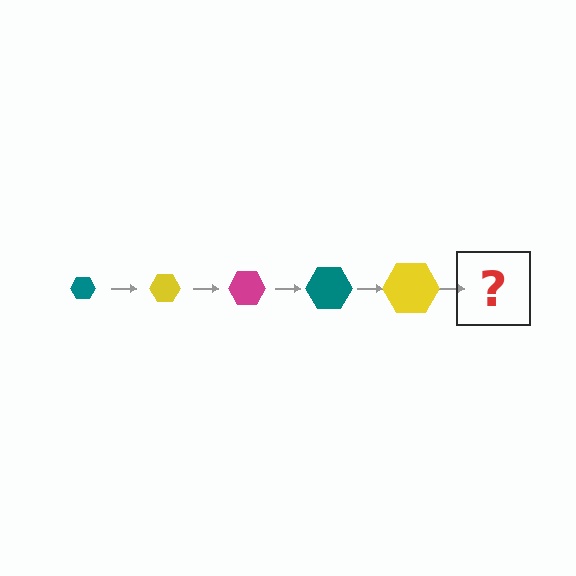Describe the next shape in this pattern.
It should be a magenta hexagon, larger than the previous one.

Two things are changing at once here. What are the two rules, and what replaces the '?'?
The two rules are that the hexagon grows larger each step and the color cycles through teal, yellow, and magenta. The '?' should be a magenta hexagon, larger than the previous one.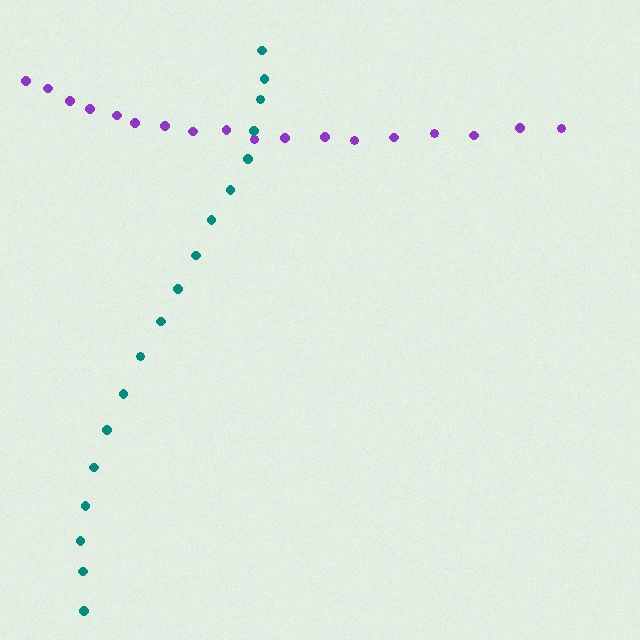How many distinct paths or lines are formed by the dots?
There are 2 distinct paths.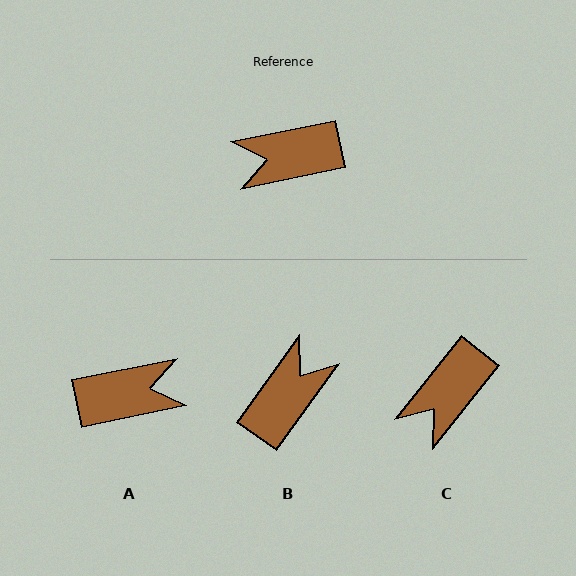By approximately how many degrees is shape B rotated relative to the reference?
Approximately 137 degrees clockwise.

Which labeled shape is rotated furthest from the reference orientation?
A, about 180 degrees away.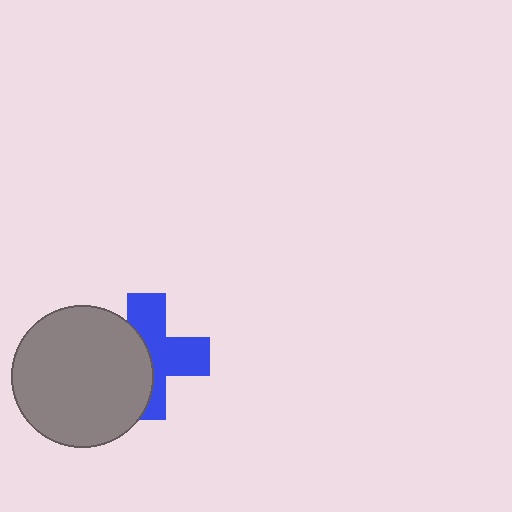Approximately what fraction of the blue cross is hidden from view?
Roughly 45% of the blue cross is hidden behind the gray circle.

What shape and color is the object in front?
The object in front is a gray circle.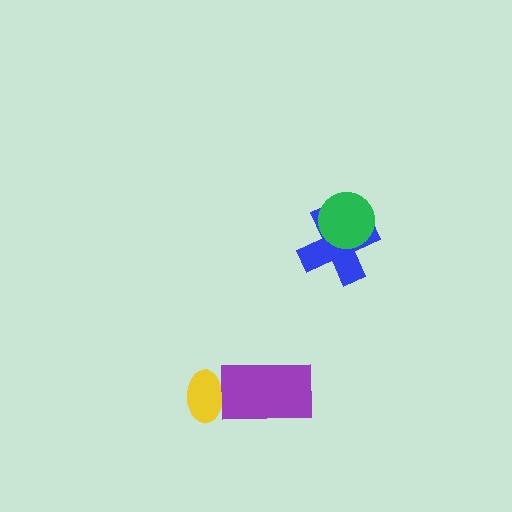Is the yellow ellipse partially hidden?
Yes, it is partially covered by another shape.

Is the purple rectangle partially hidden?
No, no other shape covers it.